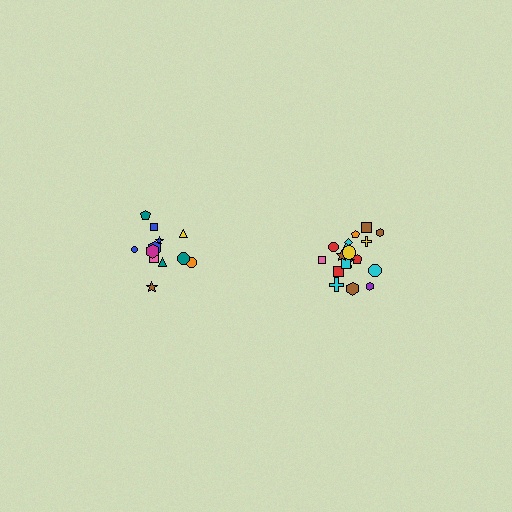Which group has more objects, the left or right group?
The right group.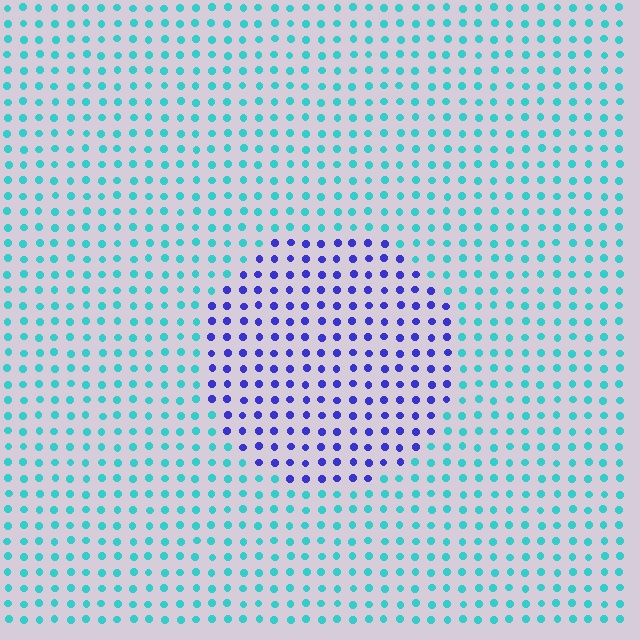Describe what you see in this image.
The image is filled with small cyan elements in a uniform arrangement. A circle-shaped region is visible where the elements are tinted to a slightly different hue, forming a subtle color boundary.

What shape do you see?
I see a circle.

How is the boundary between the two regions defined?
The boundary is defined purely by a slight shift in hue (about 64 degrees). Spacing, size, and orientation are identical on both sides.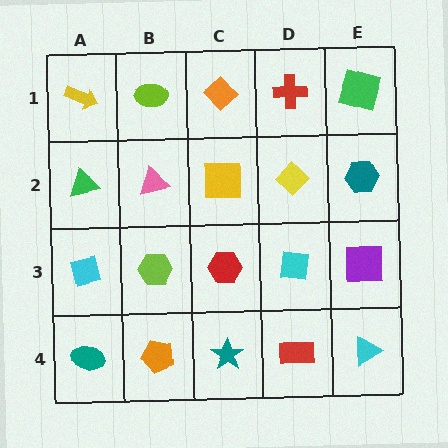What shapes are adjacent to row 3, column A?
A green triangle (row 2, column A), a teal ellipse (row 4, column A), a lime hexagon (row 3, column B).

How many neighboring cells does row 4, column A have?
2.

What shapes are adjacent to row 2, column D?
A red cross (row 1, column D), a cyan square (row 3, column D), a yellow square (row 2, column C), a teal hexagon (row 2, column E).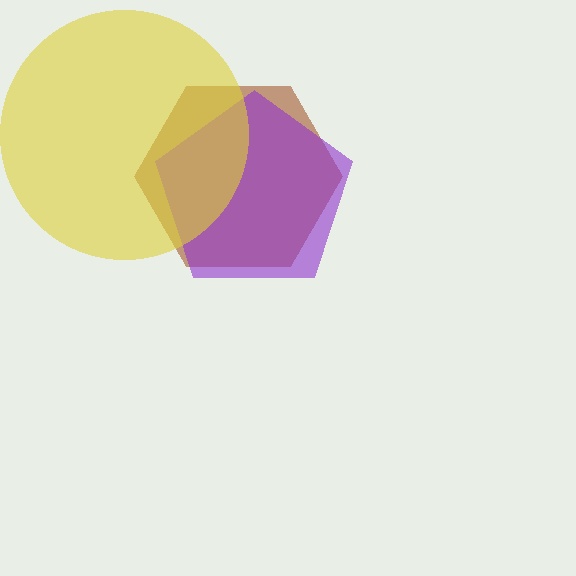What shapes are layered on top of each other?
The layered shapes are: a brown hexagon, a purple pentagon, a yellow circle.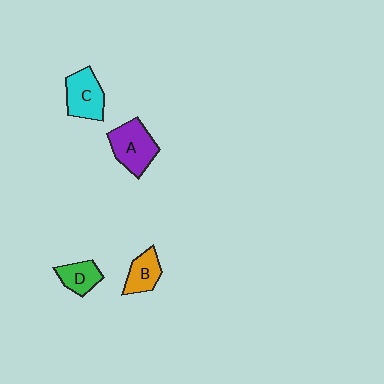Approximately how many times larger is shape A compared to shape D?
Approximately 1.6 times.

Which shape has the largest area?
Shape A (purple).